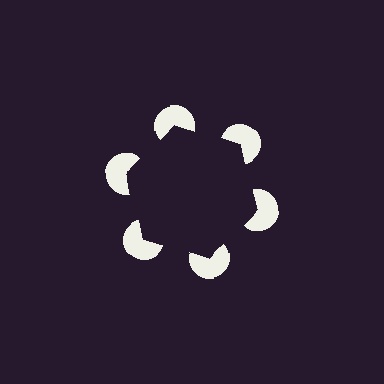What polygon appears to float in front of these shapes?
An illusory hexagon — its edges are inferred from the aligned wedge cuts in the pac-man discs, not physically drawn.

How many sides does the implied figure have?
6 sides.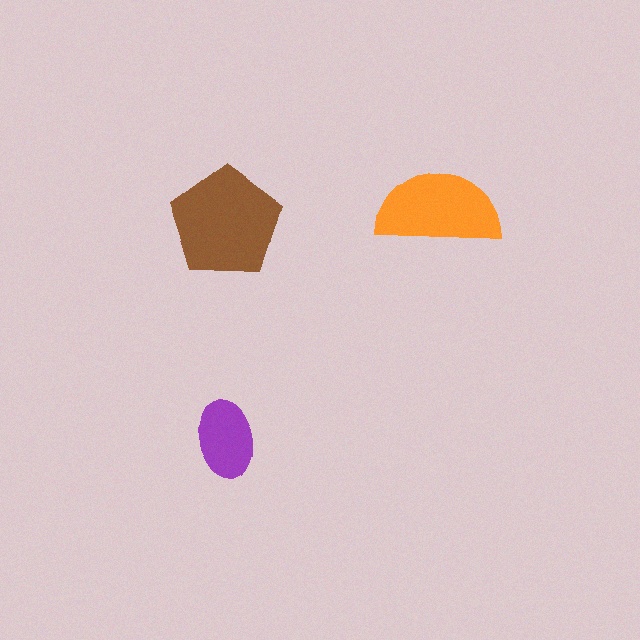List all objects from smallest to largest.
The purple ellipse, the orange semicircle, the brown pentagon.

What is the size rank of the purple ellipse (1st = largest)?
3rd.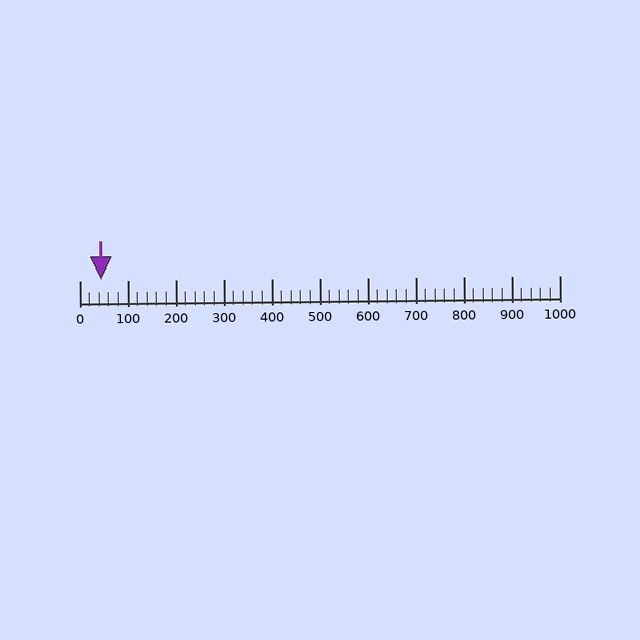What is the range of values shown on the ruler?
The ruler shows values from 0 to 1000.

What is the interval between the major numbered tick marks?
The major tick marks are spaced 100 units apart.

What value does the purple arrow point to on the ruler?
The purple arrow points to approximately 46.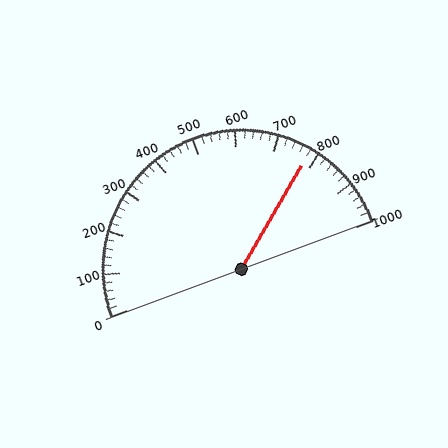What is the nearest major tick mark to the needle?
The nearest major tick mark is 800.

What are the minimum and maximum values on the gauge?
The gauge ranges from 0 to 1000.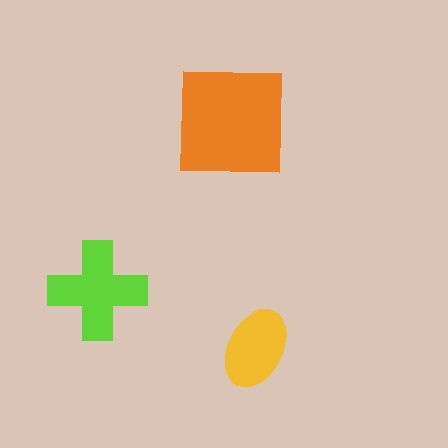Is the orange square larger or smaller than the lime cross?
Larger.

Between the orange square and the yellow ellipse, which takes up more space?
The orange square.